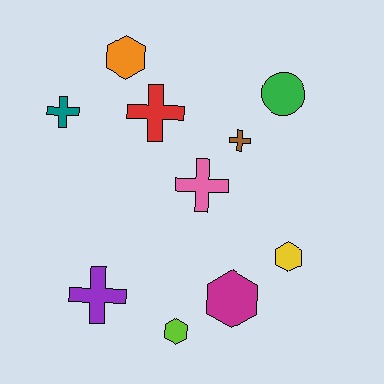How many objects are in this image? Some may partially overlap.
There are 10 objects.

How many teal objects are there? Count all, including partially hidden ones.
There is 1 teal object.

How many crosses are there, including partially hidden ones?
There are 5 crosses.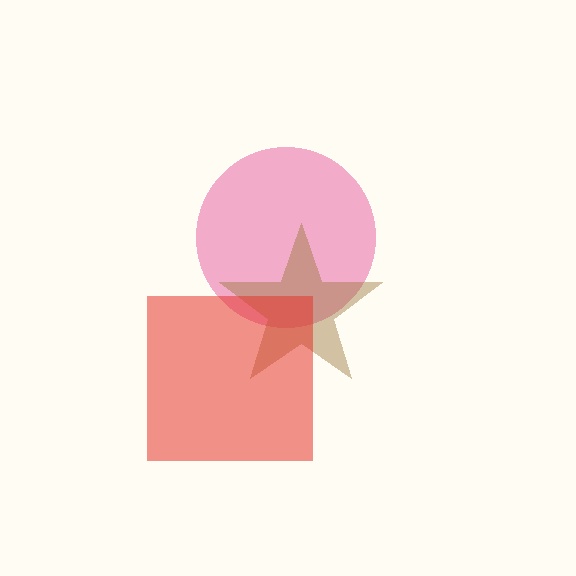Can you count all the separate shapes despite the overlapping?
Yes, there are 3 separate shapes.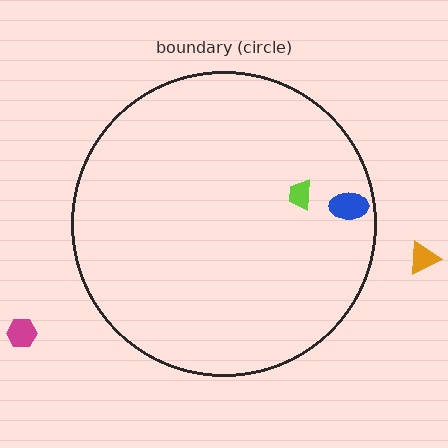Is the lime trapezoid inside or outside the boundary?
Inside.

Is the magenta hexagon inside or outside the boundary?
Outside.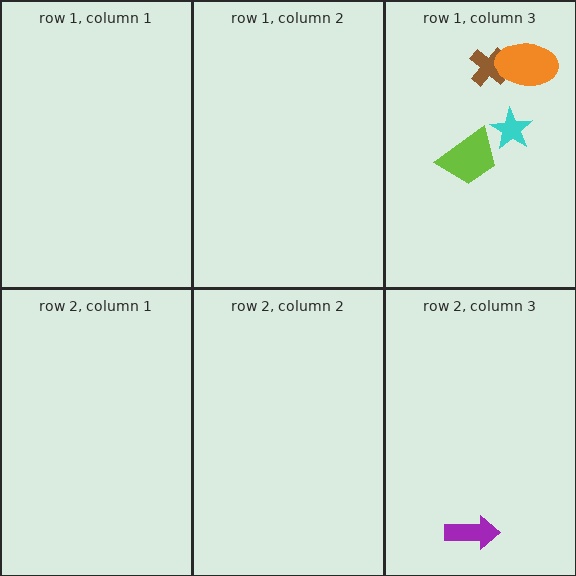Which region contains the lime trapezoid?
The row 1, column 3 region.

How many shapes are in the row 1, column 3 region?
4.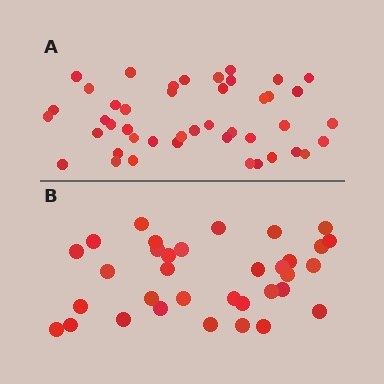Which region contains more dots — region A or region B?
Region A (the top region) has more dots.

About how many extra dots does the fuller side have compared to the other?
Region A has roughly 10 or so more dots than region B.